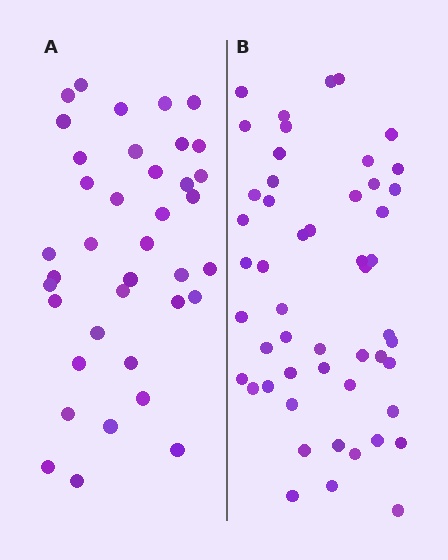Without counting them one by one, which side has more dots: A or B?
Region B (the right region) has more dots.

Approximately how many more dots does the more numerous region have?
Region B has approximately 15 more dots than region A.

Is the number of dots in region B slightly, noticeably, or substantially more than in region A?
Region B has noticeably more, but not dramatically so. The ratio is roughly 1.3 to 1.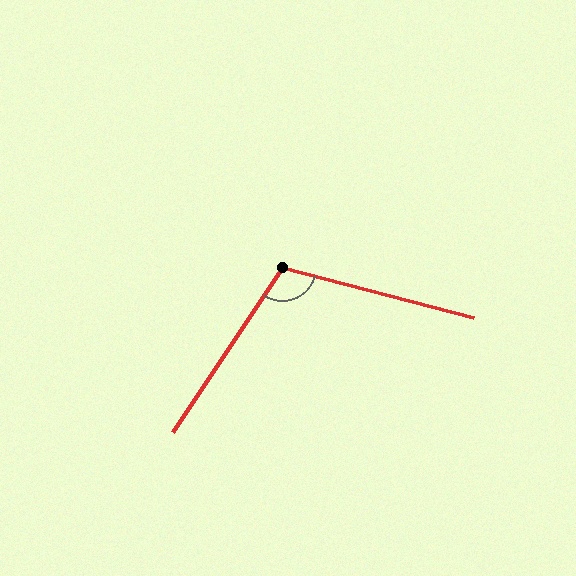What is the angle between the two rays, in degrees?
Approximately 109 degrees.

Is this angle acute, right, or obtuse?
It is obtuse.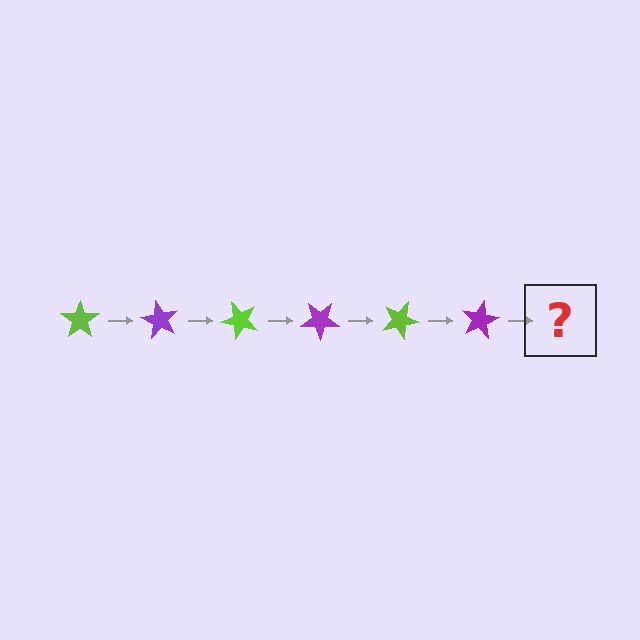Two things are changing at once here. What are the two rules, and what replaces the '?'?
The two rules are that it rotates 60 degrees each step and the color cycles through lime and purple. The '?' should be a lime star, rotated 360 degrees from the start.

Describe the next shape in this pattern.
It should be a lime star, rotated 360 degrees from the start.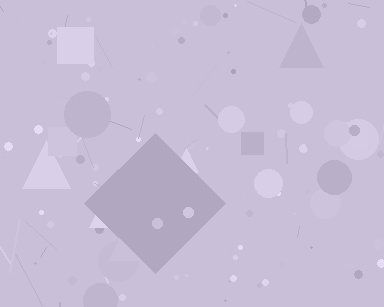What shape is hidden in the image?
A diamond is hidden in the image.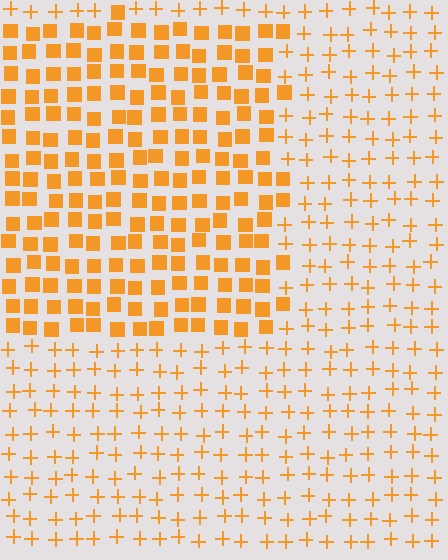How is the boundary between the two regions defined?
The boundary is defined by a change in element shape: squares inside vs. plus signs outside. All elements share the same color and spacing.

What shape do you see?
I see a rectangle.